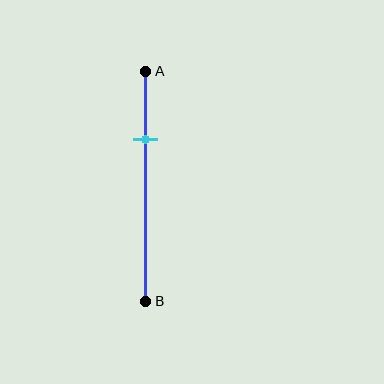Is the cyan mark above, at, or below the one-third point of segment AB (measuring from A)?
The cyan mark is above the one-third point of segment AB.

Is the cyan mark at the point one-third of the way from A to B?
No, the mark is at about 30% from A, not at the 33% one-third point.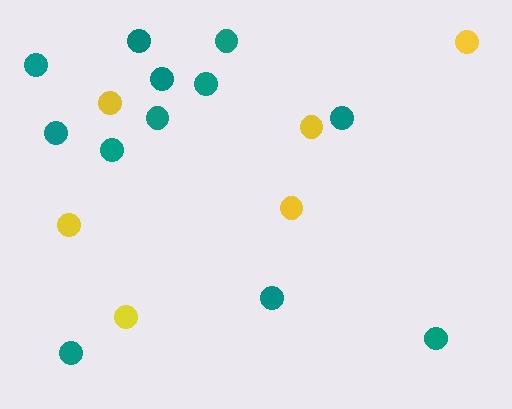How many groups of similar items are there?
There are 2 groups: one group of yellow circles (6) and one group of teal circles (12).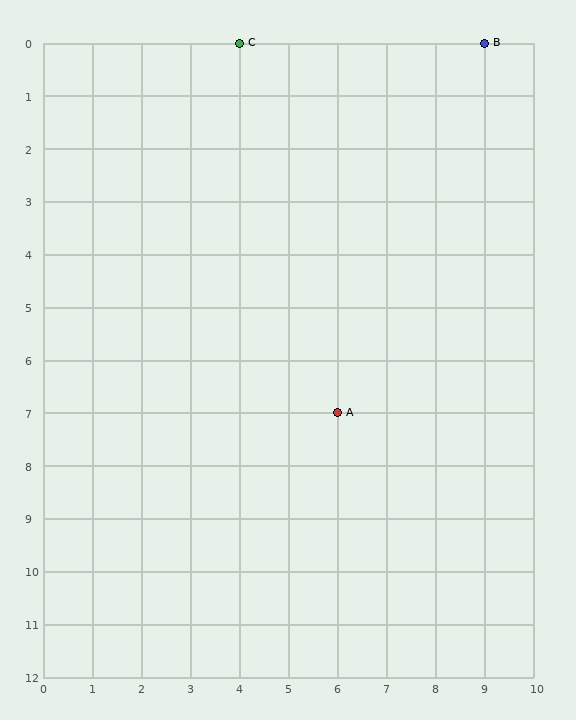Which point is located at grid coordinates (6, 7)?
Point A is at (6, 7).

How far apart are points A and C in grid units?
Points A and C are 2 columns and 7 rows apart (about 7.3 grid units diagonally).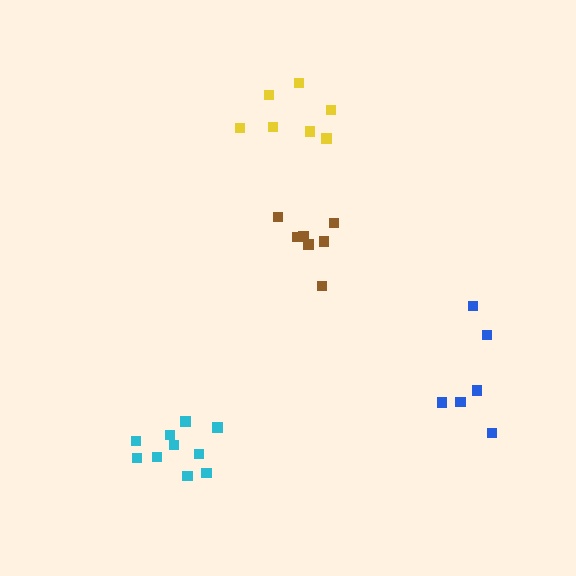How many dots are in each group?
Group 1: 10 dots, Group 2: 7 dots, Group 3: 6 dots, Group 4: 7 dots (30 total).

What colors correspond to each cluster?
The clusters are colored: cyan, yellow, blue, brown.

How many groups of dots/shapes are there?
There are 4 groups.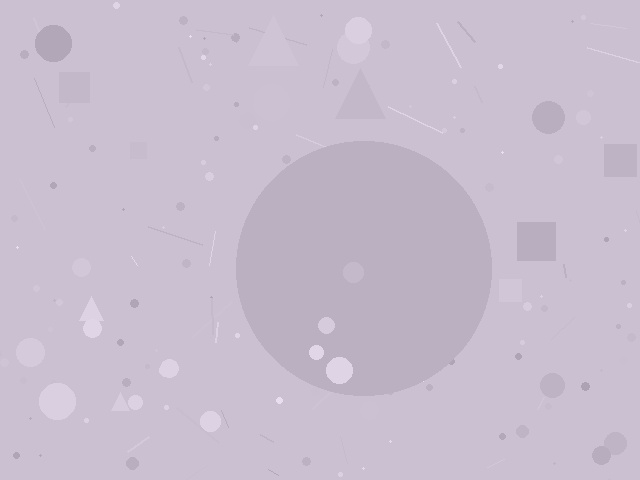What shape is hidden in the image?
A circle is hidden in the image.